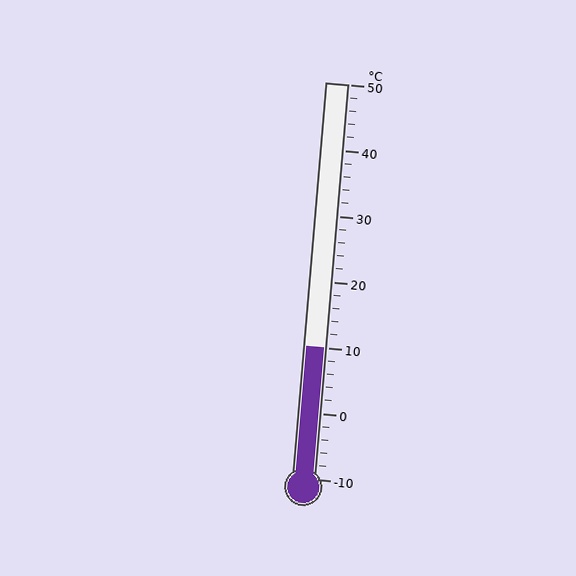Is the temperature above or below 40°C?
The temperature is below 40°C.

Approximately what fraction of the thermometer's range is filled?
The thermometer is filled to approximately 35% of its range.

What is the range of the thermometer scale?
The thermometer scale ranges from -10°C to 50°C.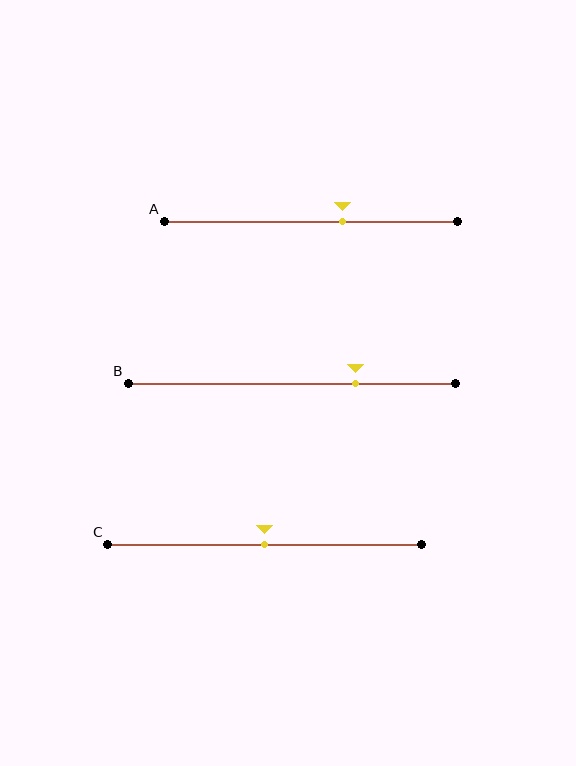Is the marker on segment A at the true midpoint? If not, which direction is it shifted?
No, the marker on segment A is shifted to the right by about 11% of the segment length.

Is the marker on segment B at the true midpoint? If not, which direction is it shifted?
No, the marker on segment B is shifted to the right by about 19% of the segment length.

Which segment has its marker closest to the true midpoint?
Segment C has its marker closest to the true midpoint.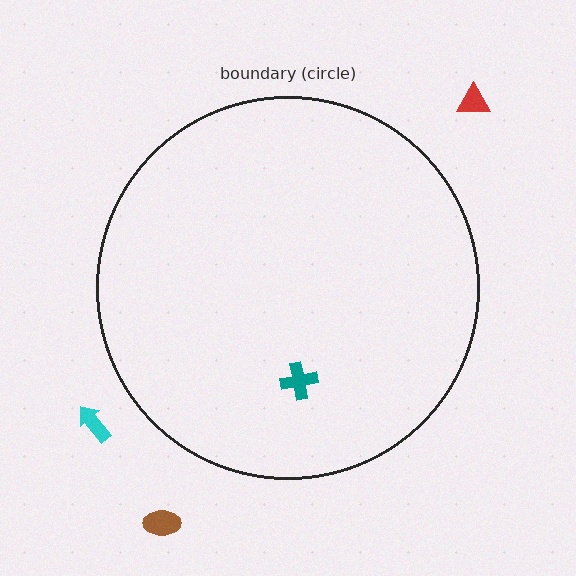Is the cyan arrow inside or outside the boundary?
Outside.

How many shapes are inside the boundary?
1 inside, 3 outside.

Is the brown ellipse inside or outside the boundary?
Outside.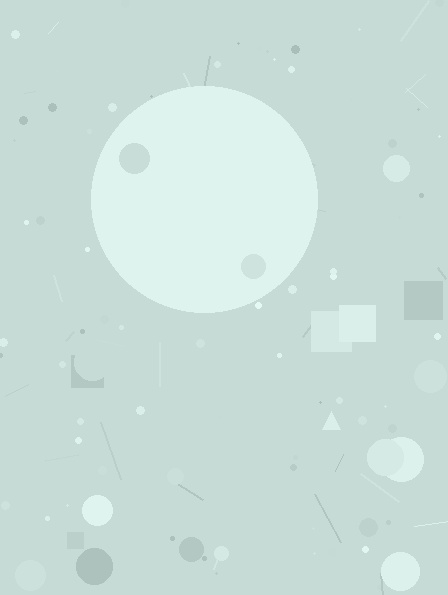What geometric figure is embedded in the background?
A circle is embedded in the background.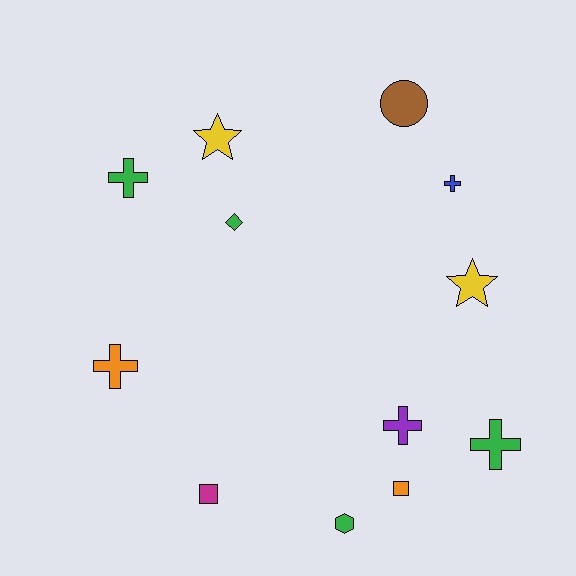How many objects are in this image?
There are 12 objects.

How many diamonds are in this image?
There is 1 diamond.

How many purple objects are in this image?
There is 1 purple object.